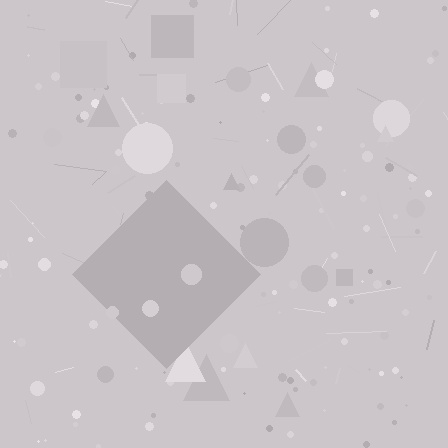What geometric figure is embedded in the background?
A diamond is embedded in the background.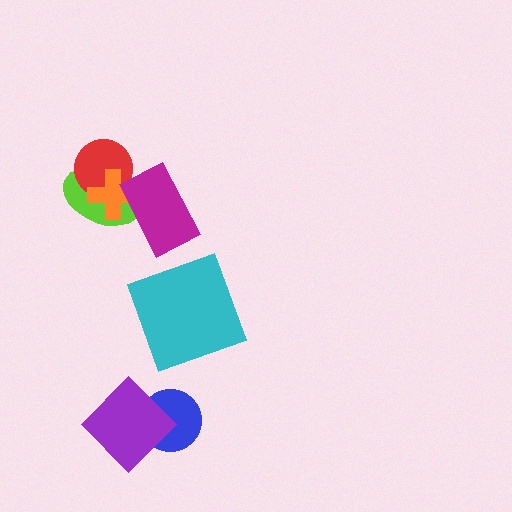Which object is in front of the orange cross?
The magenta rectangle is in front of the orange cross.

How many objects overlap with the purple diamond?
1 object overlaps with the purple diamond.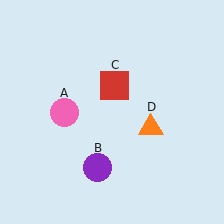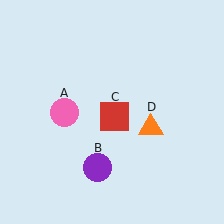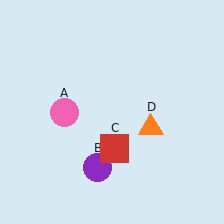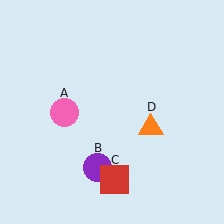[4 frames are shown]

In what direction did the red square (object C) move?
The red square (object C) moved down.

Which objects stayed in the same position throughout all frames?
Pink circle (object A) and purple circle (object B) and orange triangle (object D) remained stationary.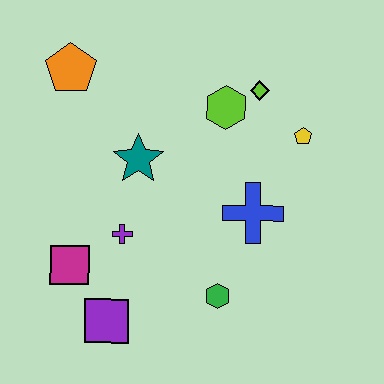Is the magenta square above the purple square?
Yes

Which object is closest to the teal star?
The purple cross is closest to the teal star.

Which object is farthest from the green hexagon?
The orange pentagon is farthest from the green hexagon.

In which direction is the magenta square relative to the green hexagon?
The magenta square is to the left of the green hexagon.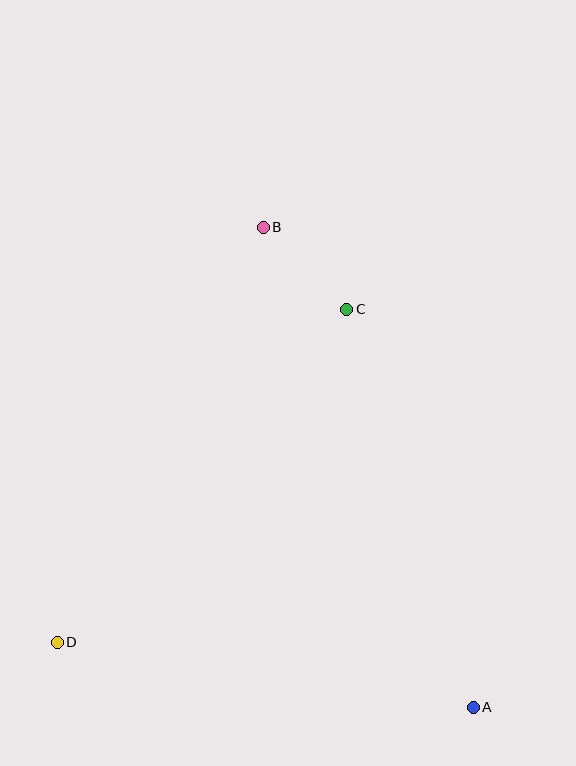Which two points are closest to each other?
Points B and C are closest to each other.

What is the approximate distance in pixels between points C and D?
The distance between C and D is approximately 442 pixels.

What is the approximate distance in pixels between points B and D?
The distance between B and D is approximately 464 pixels.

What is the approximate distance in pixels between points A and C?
The distance between A and C is approximately 418 pixels.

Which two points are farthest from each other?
Points A and B are farthest from each other.